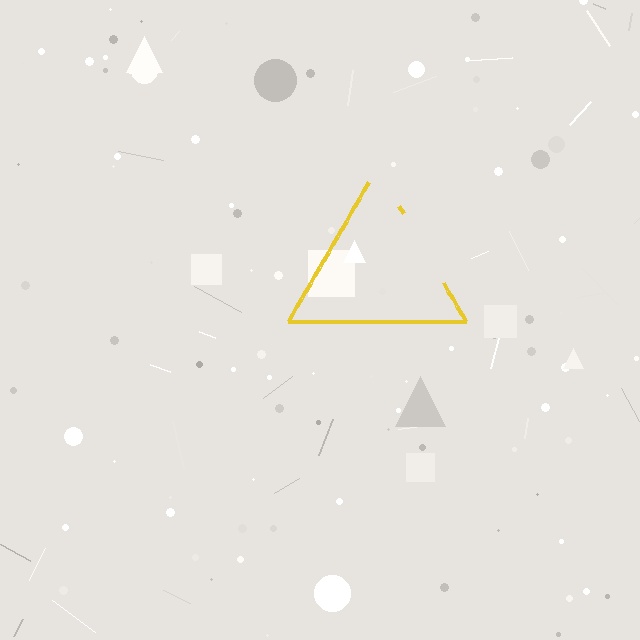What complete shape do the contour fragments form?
The contour fragments form a triangle.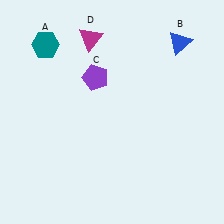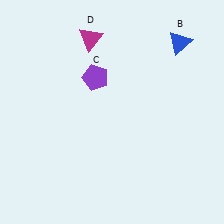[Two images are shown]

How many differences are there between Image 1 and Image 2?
There is 1 difference between the two images.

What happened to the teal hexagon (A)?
The teal hexagon (A) was removed in Image 2. It was in the top-left area of Image 1.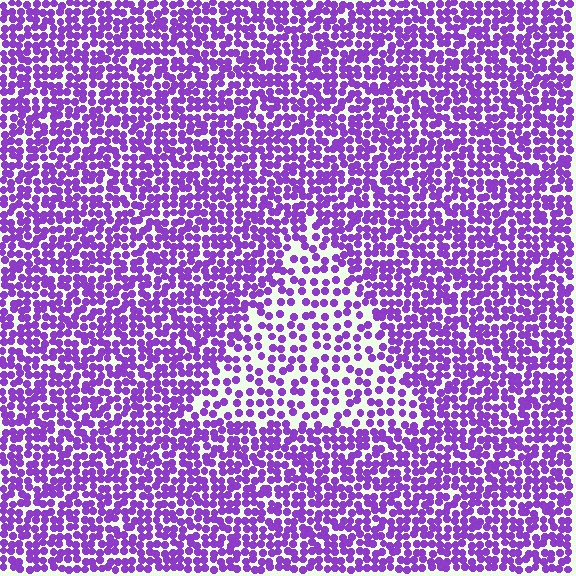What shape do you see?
I see a triangle.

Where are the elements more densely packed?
The elements are more densely packed outside the triangle boundary.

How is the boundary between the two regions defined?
The boundary is defined by a change in element density (approximately 1.9x ratio). All elements are the same color, size, and shape.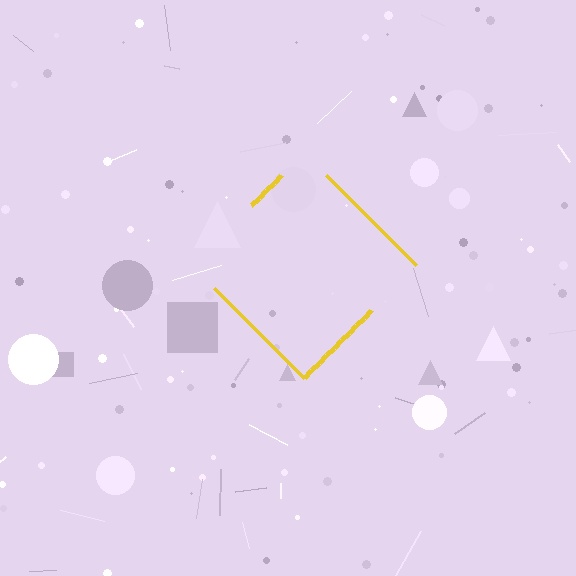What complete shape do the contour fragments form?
The contour fragments form a diamond.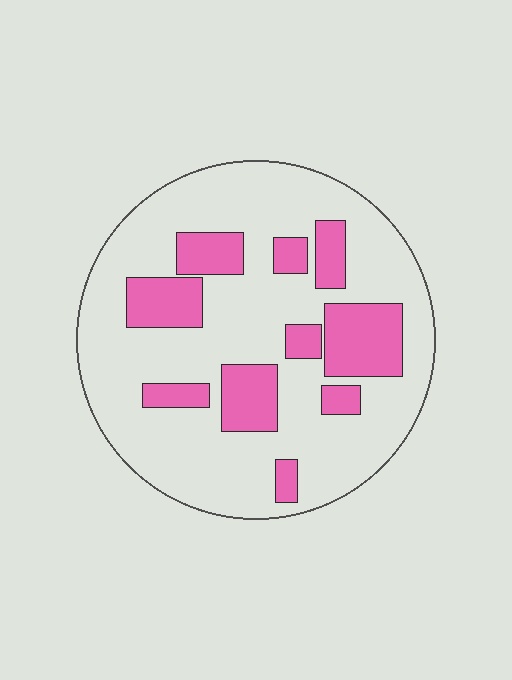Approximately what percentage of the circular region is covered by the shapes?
Approximately 25%.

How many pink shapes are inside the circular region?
10.